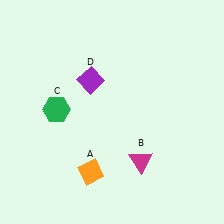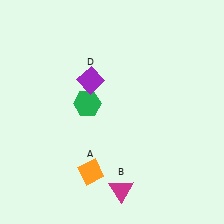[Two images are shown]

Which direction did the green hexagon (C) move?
The green hexagon (C) moved right.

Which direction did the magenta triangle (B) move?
The magenta triangle (B) moved down.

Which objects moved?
The objects that moved are: the magenta triangle (B), the green hexagon (C).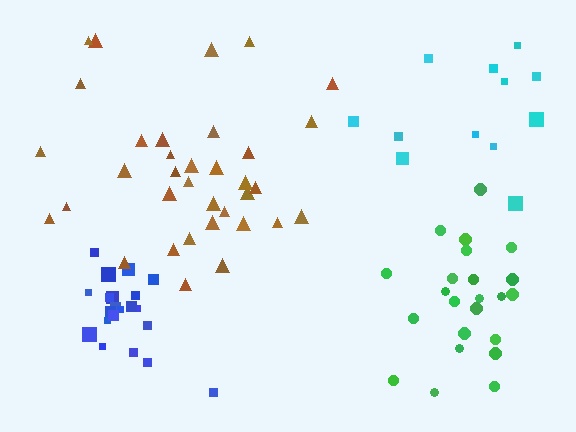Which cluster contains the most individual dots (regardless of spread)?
Brown (35).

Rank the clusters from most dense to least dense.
green, blue, brown, cyan.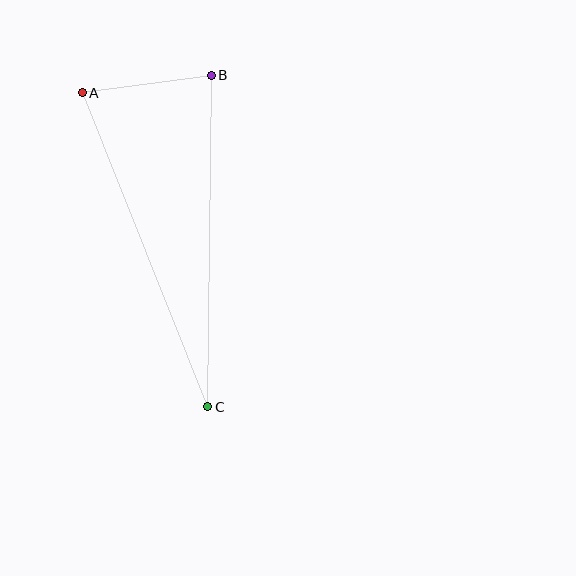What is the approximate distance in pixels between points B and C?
The distance between B and C is approximately 331 pixels.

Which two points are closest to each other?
Points A and B are closest to each other.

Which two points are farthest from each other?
Points A and C are farthest from each other.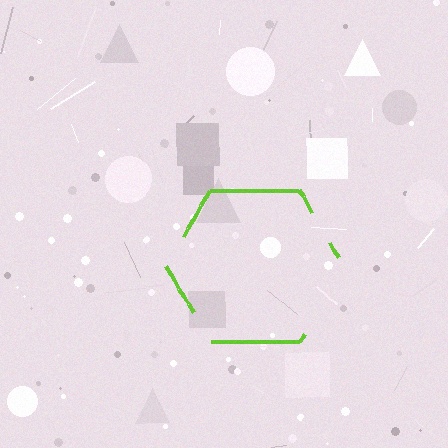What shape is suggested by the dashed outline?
The dashed outline suggests a hexagon.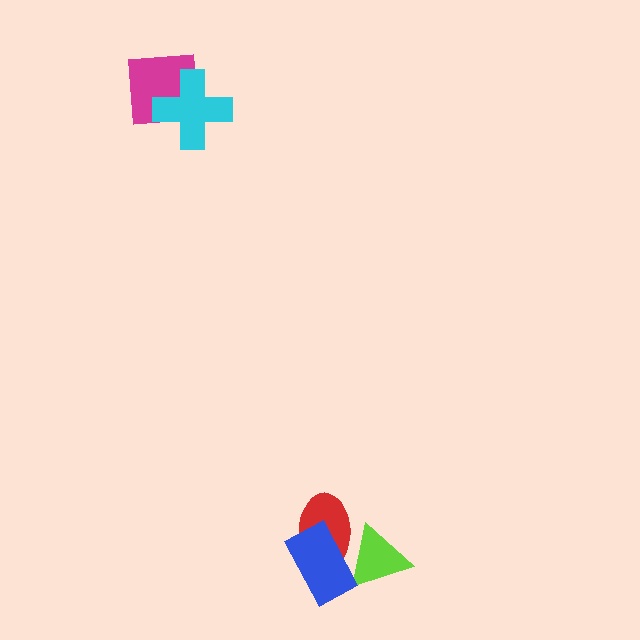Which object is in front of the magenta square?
The cyan cross is in front of the magenta square.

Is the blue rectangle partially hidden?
No, no other shape covers it.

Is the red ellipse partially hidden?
Yes, it is partially covered by another shape.